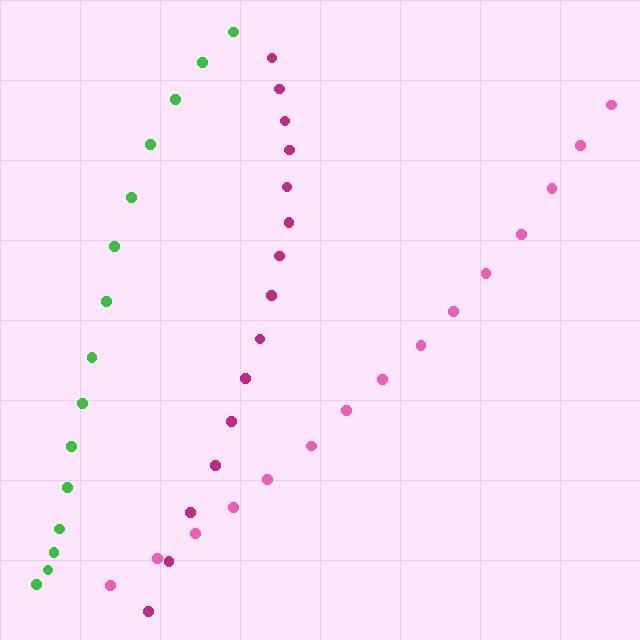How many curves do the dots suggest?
There are 3 distinct paths.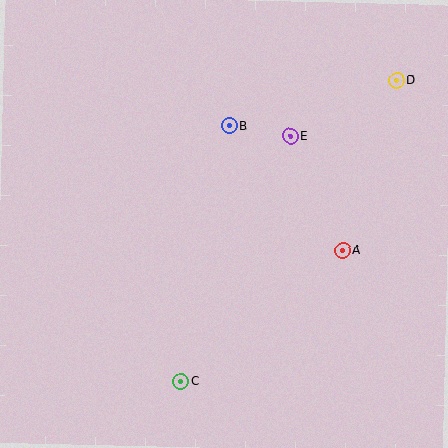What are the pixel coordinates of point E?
Point E is at (290, 136).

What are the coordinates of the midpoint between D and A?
The midpoint between D and A is at (370, 165).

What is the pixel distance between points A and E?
The distance between A and E is 126 pixels.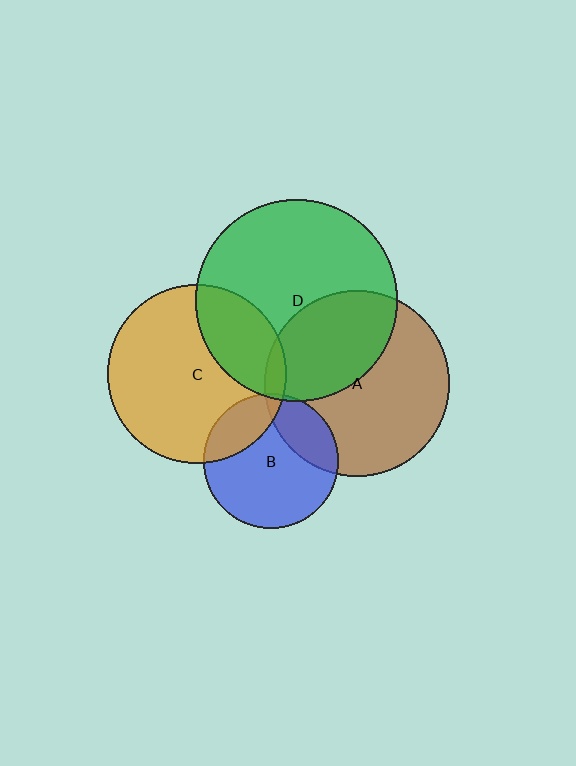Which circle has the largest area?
Circle D (green).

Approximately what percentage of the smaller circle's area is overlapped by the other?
Approximately 40%.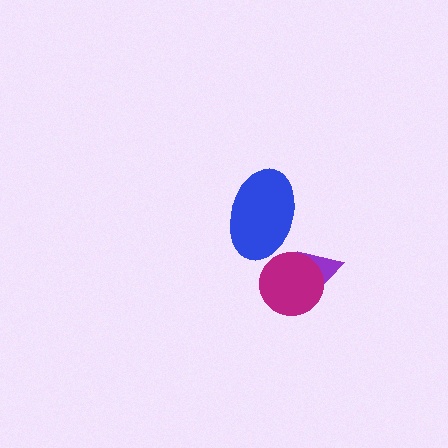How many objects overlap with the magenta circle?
1 object overlaps with the magenta circle.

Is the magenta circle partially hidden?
No, no other shape covers it.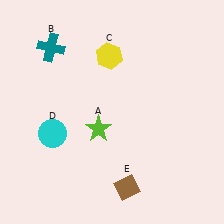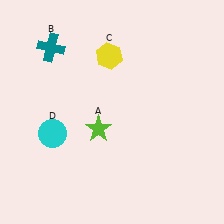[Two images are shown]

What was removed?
The brown diamond (E) was removed in Image 2.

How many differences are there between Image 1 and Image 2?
There is 1 difference between the two images.